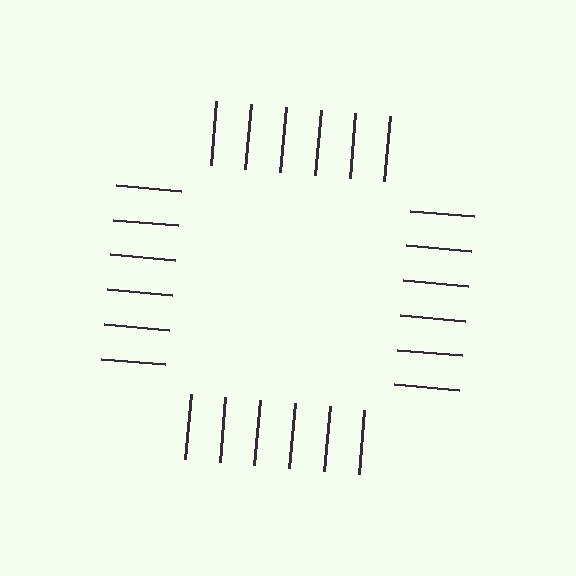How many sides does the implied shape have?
4 sides — the line-ends trace a square.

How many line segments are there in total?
24 — 6 along each of the 4 edges.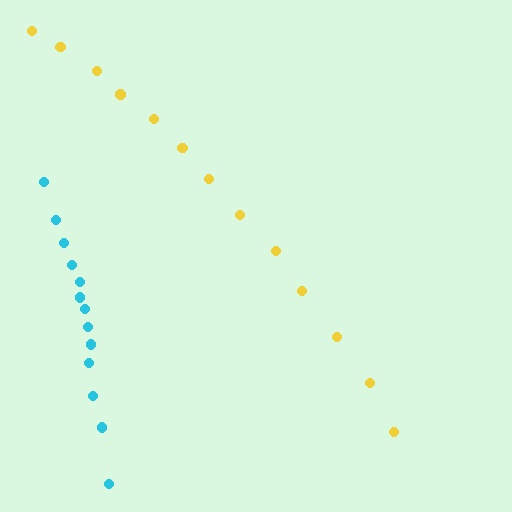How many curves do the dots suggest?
There are 2 distinct paths.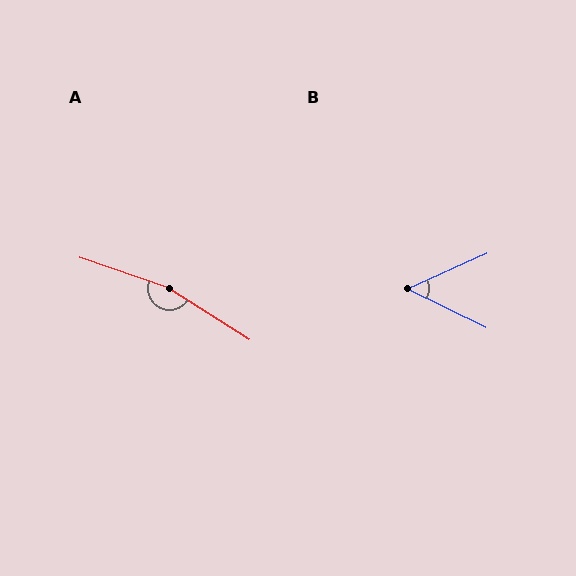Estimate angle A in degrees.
Approximately 166 degrees.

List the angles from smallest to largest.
B (50°), A (166°).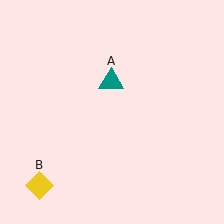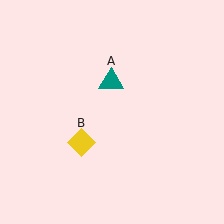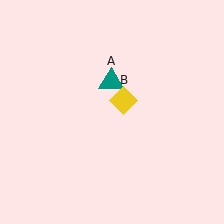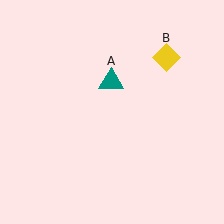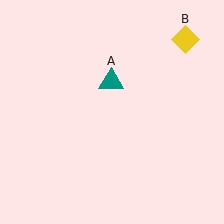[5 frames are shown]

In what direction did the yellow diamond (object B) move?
The yellow diamond (object B) moved up and to the right.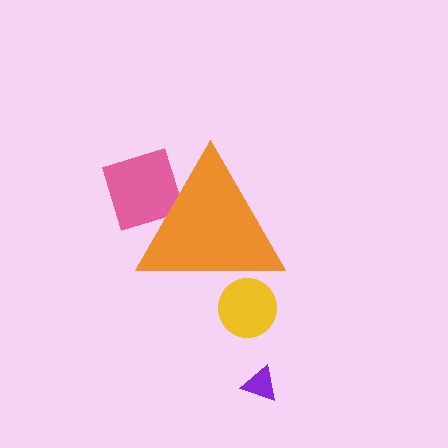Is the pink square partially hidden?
Yes, the pink square is partially hidden behind the orange triangle.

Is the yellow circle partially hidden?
Yes, the yellow circle is partially hidden behind the orange triangle.